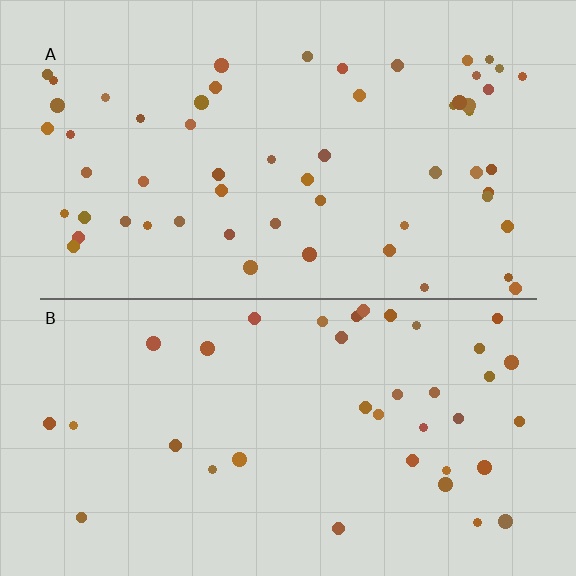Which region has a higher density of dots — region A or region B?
A (the top).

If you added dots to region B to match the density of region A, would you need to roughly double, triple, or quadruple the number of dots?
Approximately double.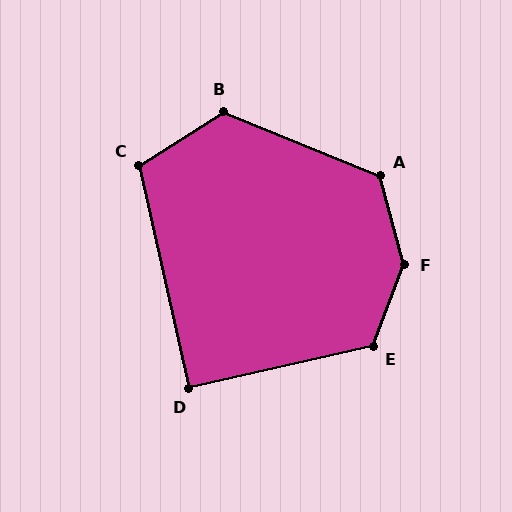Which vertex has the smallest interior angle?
D, at approximately 90 degrees.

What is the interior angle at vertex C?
Approximately 110 degrees (obtuse).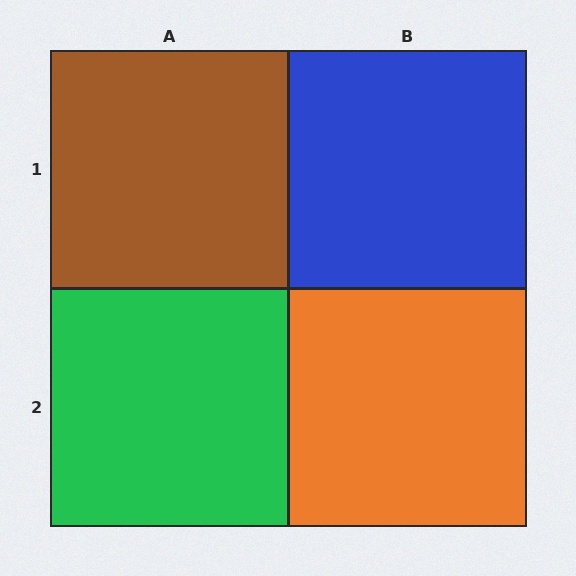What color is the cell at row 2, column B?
Orange.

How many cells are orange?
1 cell is orange.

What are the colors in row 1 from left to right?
Brown, blue.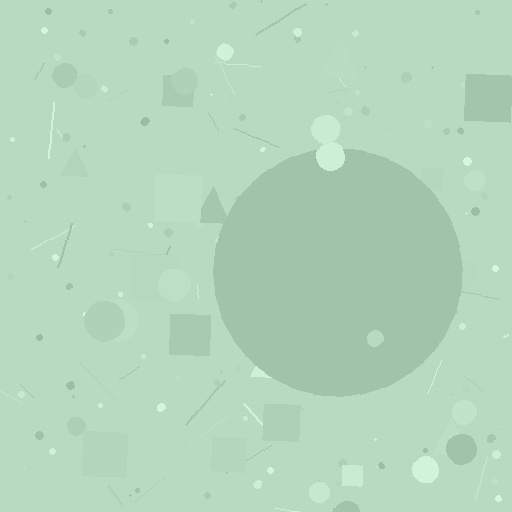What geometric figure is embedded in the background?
A circle is embedded in the background.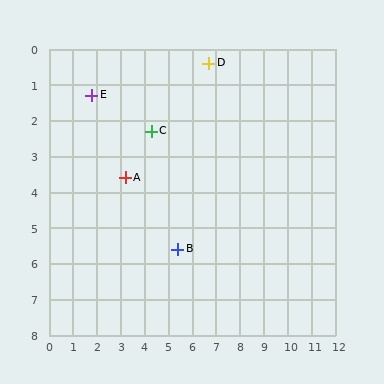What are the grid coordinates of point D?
Point D is at approximately (6.7, 0.4).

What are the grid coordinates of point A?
Point A is at approximately (3.2, 3.6).